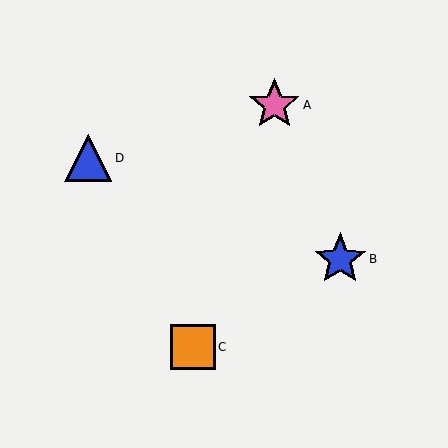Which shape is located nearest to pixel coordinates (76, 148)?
The blue triangle (labeled D) at (88, 158) is nearest to that location.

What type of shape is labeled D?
Shape D is a blue triangle.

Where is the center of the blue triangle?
The center of the blue triangle is at (88, 158).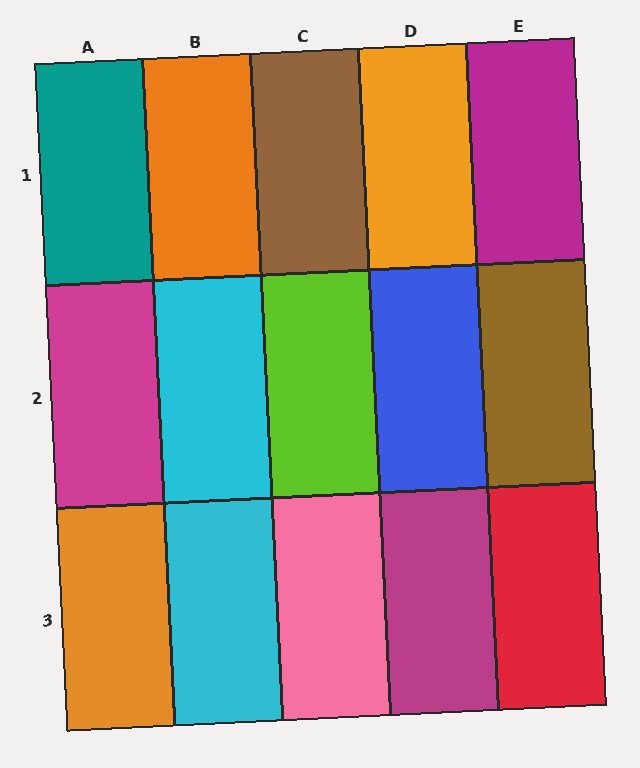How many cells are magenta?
3 cells are magenta.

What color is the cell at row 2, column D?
Blue.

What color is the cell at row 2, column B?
Cyan.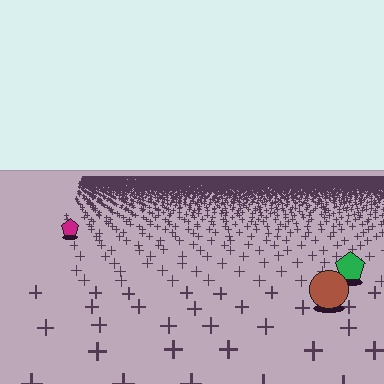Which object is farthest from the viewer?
The magenta pentagon is farthest from the viewer. It appears smaller and the ground texture around it is denser.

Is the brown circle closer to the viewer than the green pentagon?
Yes. The brown circle is closer — you can tell from the texture gradient: the ground texture is coarser near it.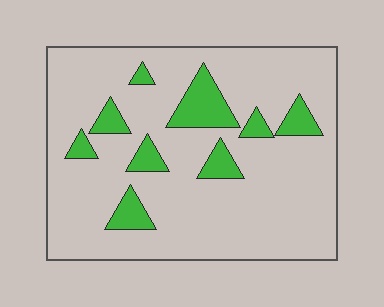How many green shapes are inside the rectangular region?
9.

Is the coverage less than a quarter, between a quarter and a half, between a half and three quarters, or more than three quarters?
Less than a quarter.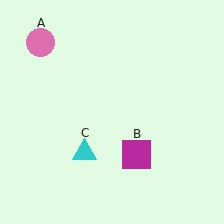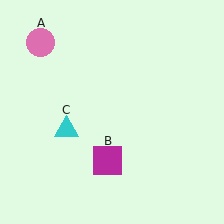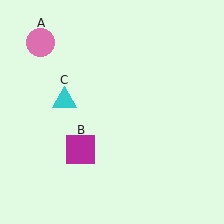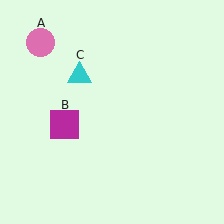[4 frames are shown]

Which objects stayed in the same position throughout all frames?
Pink circle (object A) remained stationary.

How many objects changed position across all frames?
2 objects changed position: magenta square (object B), cyan triangle (object C).